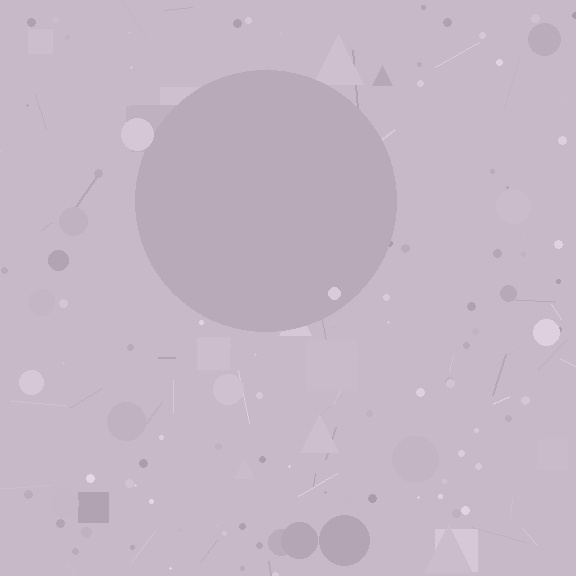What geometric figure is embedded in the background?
A circle is embedded in the background.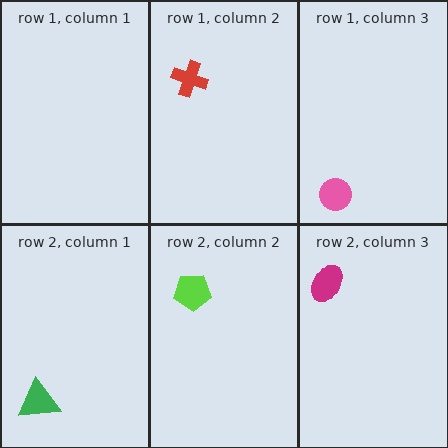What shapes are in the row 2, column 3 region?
The magenta ellipse.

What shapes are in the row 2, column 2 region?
The lime pentagon.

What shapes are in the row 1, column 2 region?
The red cross.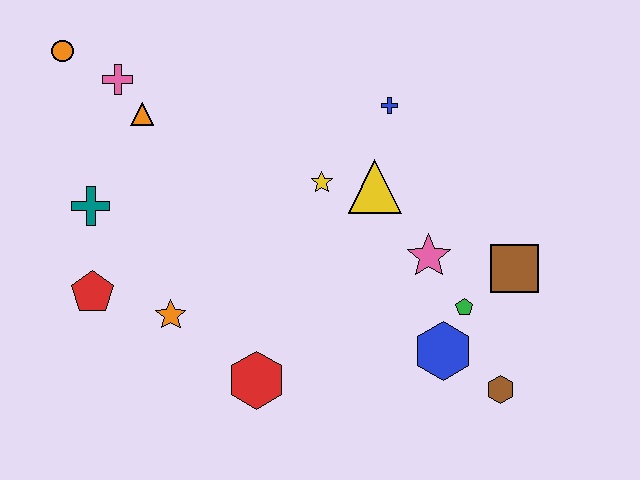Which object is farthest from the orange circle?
The brown hexagon is farthest from the orange circle.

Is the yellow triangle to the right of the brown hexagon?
No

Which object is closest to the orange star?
The red pentagon is closest to the orange star.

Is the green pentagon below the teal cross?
Yes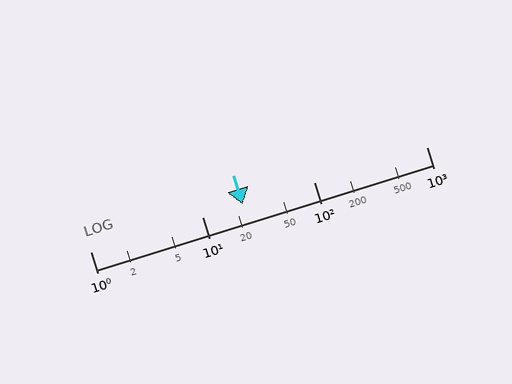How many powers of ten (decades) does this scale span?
The scale spans 3 decades, from 1 to 1000.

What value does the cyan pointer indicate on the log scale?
The pointer indicates approximately 23.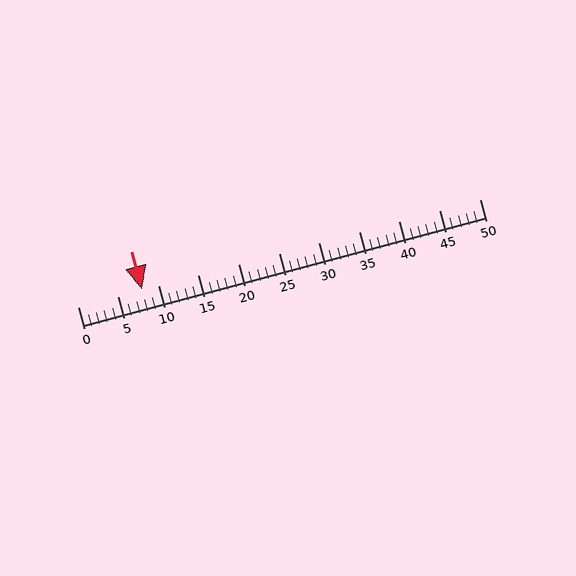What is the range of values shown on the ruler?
The ruler shows values from 0 to 50.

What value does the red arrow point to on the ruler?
The red arrow points to approximately 8.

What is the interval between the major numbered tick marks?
The major tick marks are spaced 5 units apart.